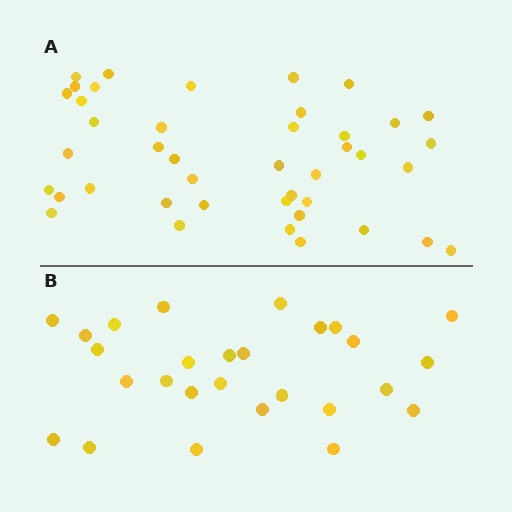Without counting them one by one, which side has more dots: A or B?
Region A (the top region) has more dots.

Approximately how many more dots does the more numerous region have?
Region A has approximately 15 more dots than region B.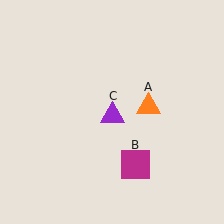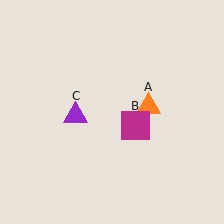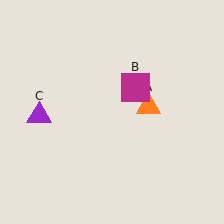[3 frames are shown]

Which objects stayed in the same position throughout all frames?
Orange triangle (object A) remained stationary.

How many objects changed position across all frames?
2 objects changed position: magenta square (object B), purple triangle (object C).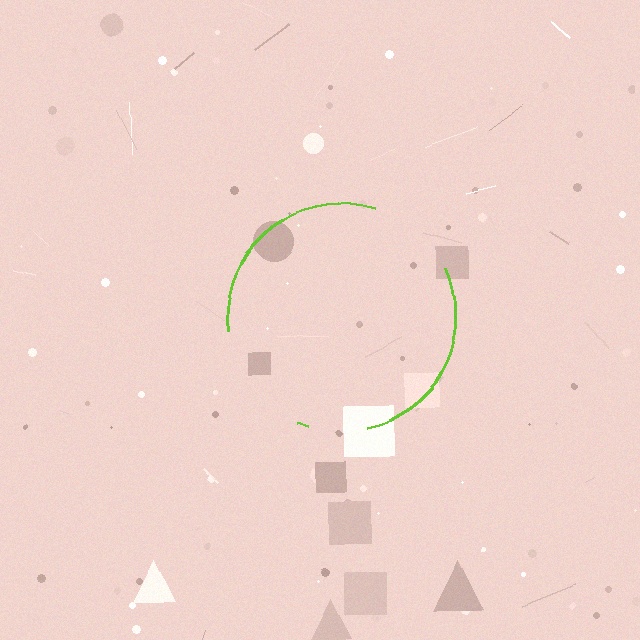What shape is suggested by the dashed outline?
The dashed outline suggests a circle.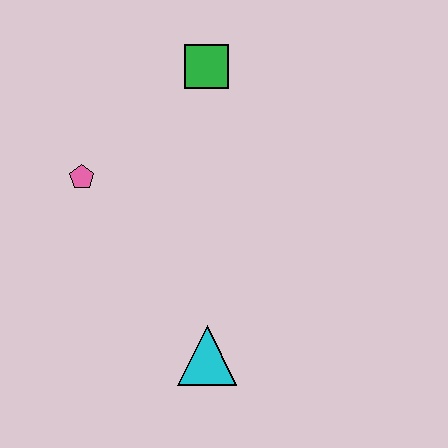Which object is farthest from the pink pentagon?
The cyan triangle is farthest from the pink pentagon.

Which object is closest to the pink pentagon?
The green square is closest to the pink pentagon.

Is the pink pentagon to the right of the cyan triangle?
No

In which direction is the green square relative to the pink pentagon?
The green square is to the right of the pink pentagon.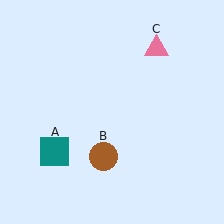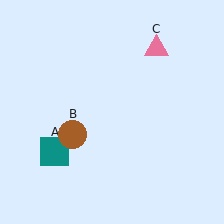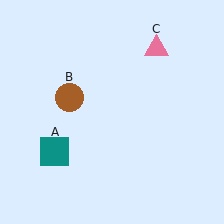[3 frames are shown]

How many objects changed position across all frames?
1 object changed position: brown circle (object B).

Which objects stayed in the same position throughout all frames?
Teal square (object A) and pink triangle (object C) remained stationary.